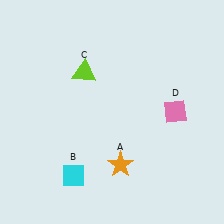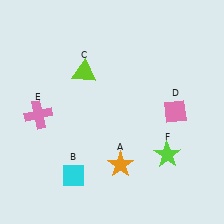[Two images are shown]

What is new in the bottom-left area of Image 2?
A pink cross (E) was added in the bottom-left area of Image 2.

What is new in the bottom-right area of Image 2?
A lime star (F) was added in the bottom-right area of Image 2.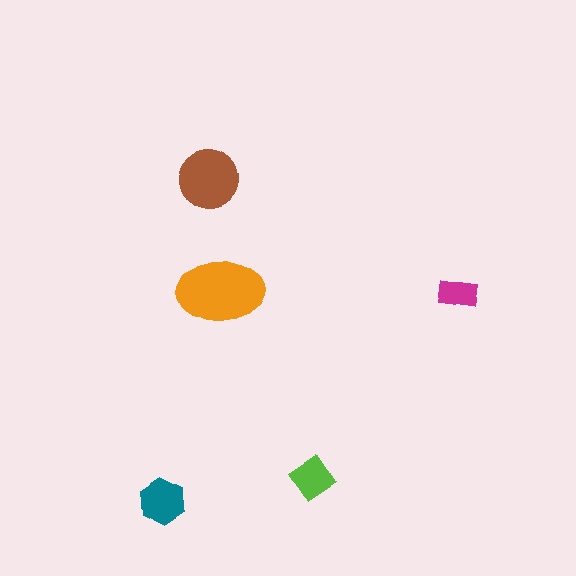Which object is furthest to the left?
The teal hexagon is leftmost.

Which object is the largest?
The orange ellipse.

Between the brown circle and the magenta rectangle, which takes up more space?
The brown circle.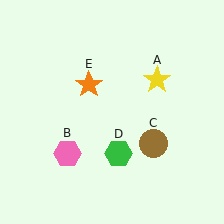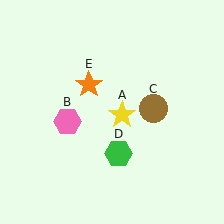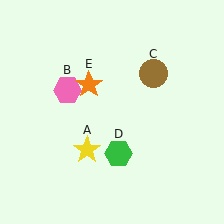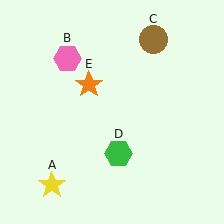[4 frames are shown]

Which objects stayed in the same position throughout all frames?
Green hexagon (object D) and orange star (object E) remained stationary.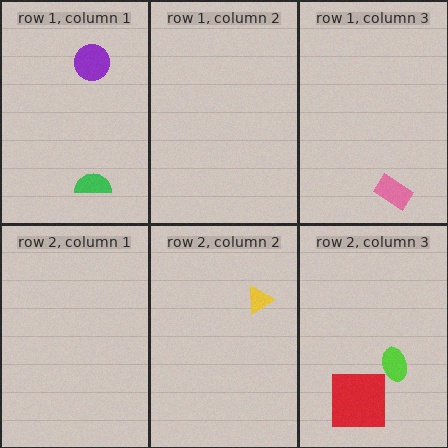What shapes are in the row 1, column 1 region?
The purple circle, the green semicircle.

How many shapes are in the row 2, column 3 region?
2.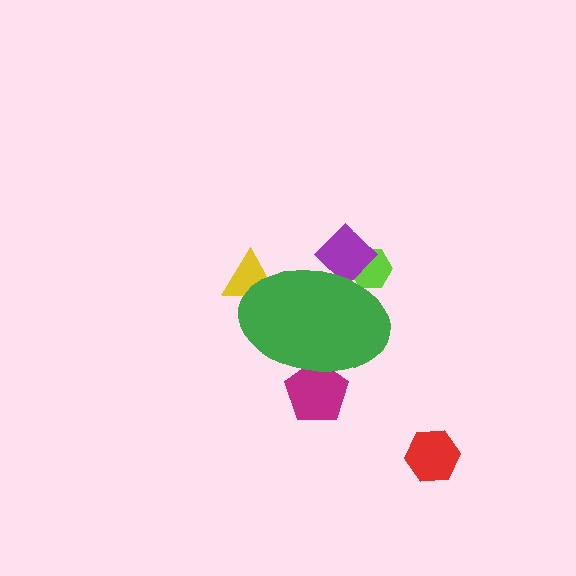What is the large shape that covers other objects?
A green ellipse.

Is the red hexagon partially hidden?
No, the red hexagon is fully visible.